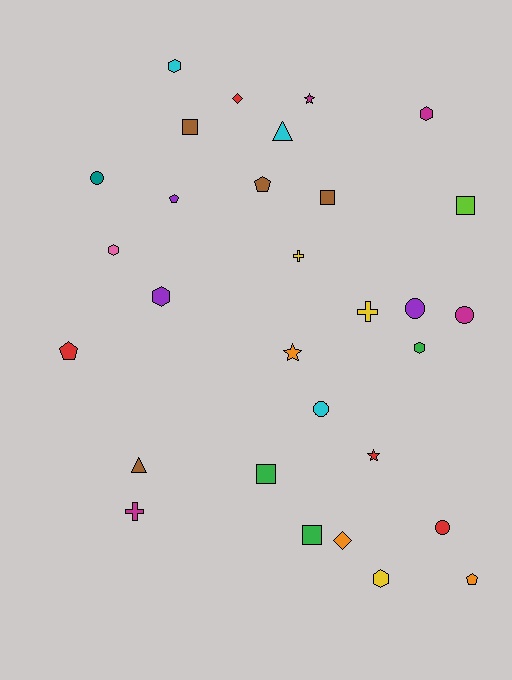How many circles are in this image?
There are 5 circles.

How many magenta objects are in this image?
There are 4 magenta objects.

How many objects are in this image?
There are 30 objects.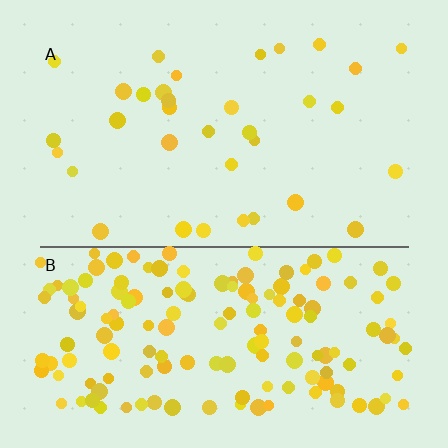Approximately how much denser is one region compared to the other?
Approximately 4.4× — region B over region A.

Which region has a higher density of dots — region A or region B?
B (the bottom).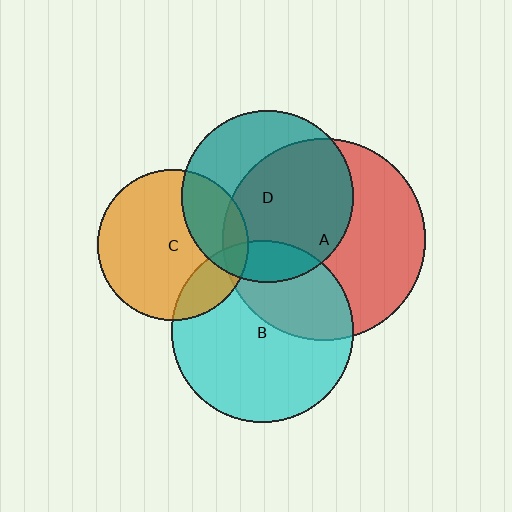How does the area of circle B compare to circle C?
Approximately 1.4 times.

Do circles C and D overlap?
Yes.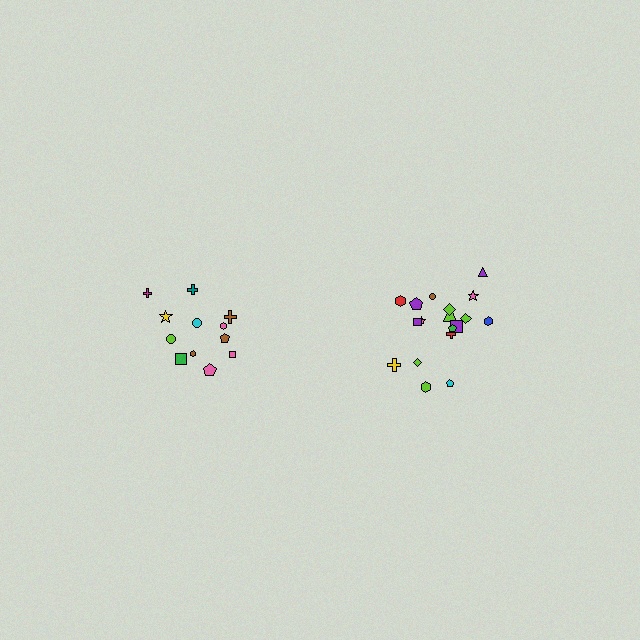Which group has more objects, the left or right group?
The right group.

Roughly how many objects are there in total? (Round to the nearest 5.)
Roughly 30 objects in total.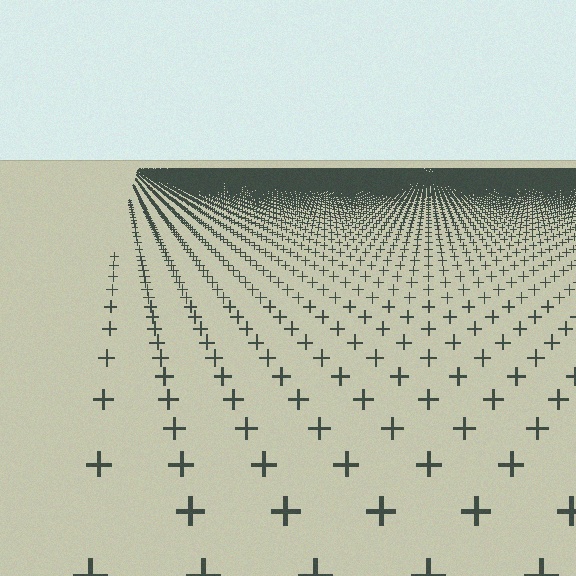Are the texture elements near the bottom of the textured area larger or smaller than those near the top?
Larger. Near the bottom, elements are closer to the viewer and appear at a bigger on-screen size.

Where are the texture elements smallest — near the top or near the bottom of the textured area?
Near the top.